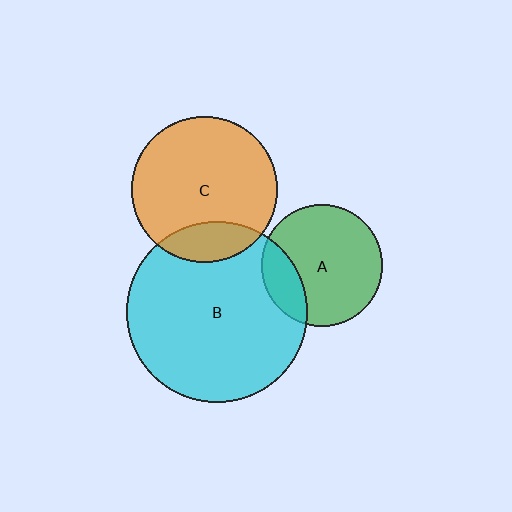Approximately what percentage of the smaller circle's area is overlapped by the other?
Approximately 20%.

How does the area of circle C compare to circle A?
Approximately 1.4 times.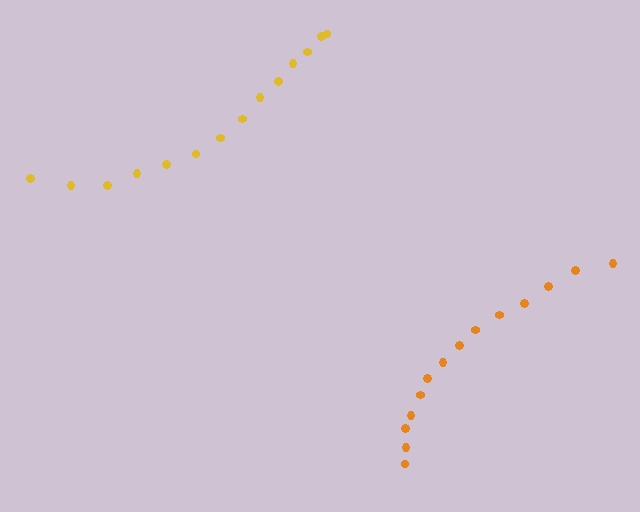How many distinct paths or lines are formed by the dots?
There are 2 distinct paths.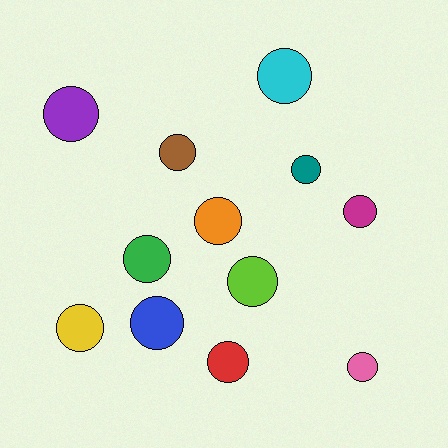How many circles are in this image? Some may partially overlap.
There are 12 circles.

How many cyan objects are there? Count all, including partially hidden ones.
There is 1 cyan object.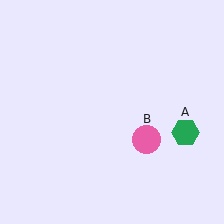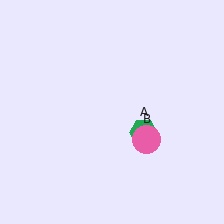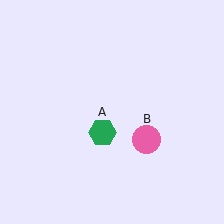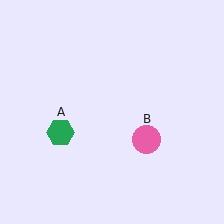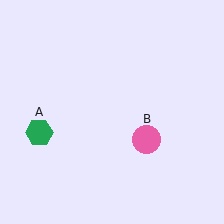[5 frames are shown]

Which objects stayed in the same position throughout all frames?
Pink circle (object B) remained stationary.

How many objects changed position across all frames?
1 object changed position: green hexagon (object A).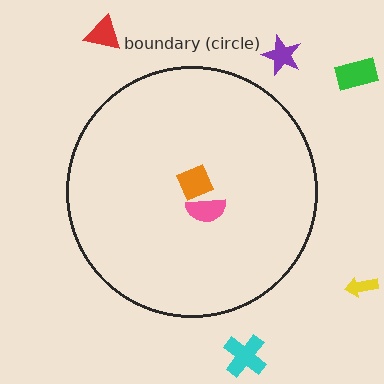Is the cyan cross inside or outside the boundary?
Outside.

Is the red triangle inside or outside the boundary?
Outside.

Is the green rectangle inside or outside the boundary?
Outside.